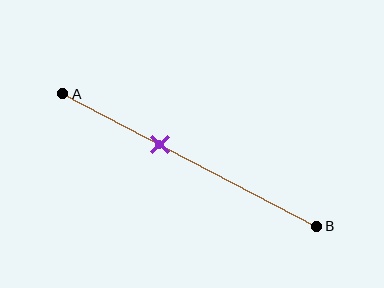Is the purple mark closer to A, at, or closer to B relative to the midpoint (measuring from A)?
The purple mark is closer to point A than the midpoint of segment AB.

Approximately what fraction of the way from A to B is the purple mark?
The purple mark is approximately 40% of the way from A to B.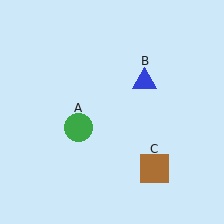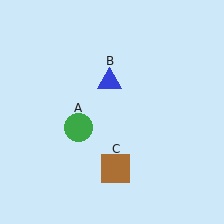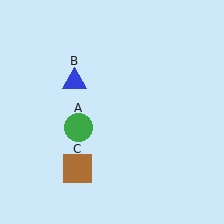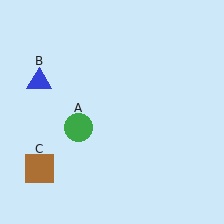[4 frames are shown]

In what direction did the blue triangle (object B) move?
The blue triangle (object B) moved left.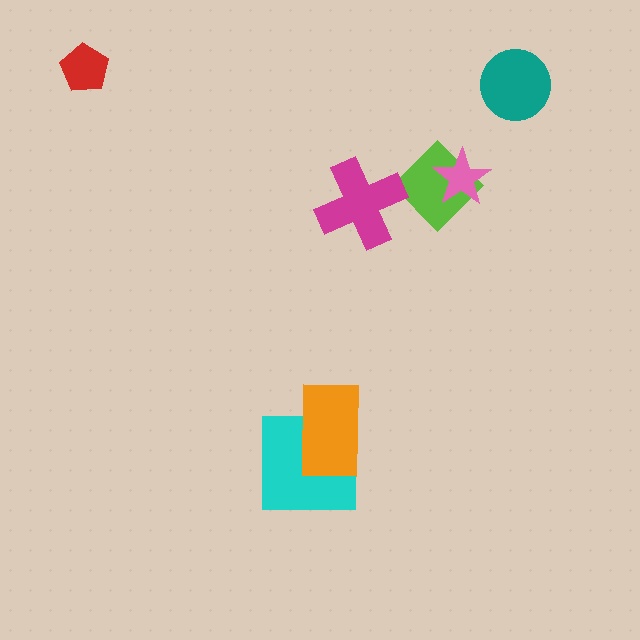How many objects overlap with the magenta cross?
1 object overlaps with the magenta cross.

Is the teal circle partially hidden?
No, no other shape covers it.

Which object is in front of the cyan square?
The orange rectangle is in front of the cyan square.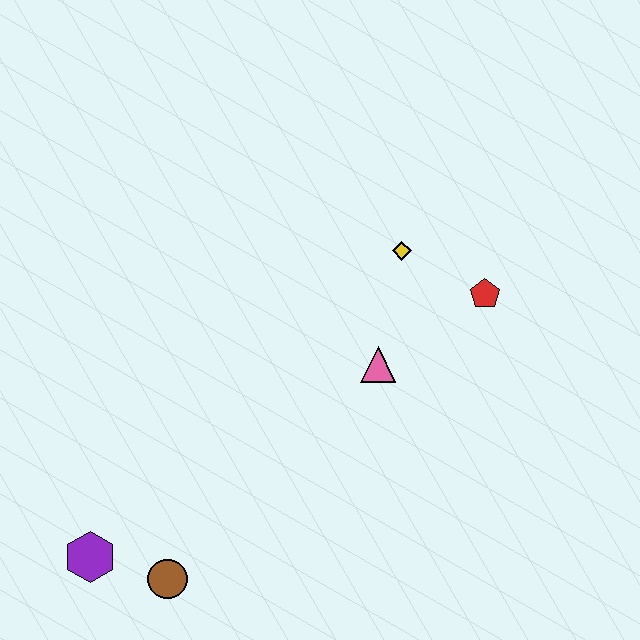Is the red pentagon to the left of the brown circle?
No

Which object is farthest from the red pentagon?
The purple hexagon is farthest from the red pentagon.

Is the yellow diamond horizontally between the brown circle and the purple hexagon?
No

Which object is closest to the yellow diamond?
The red pentagon is closest to the yellow diamond.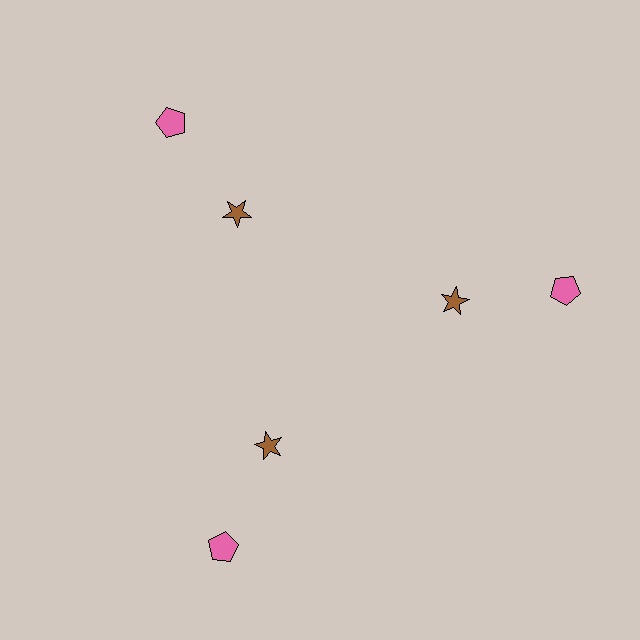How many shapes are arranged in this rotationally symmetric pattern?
There are 6 shapes, arranged in 3 groups of 2.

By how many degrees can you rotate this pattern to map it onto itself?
The pattern maps onto itself every 120 degrees of rotation.